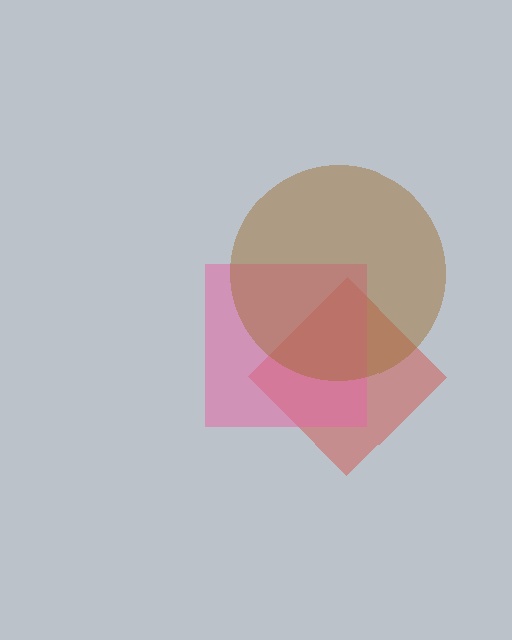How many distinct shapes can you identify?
There are 3 distinct shapes: a red diamond, a pink square, a brown circle.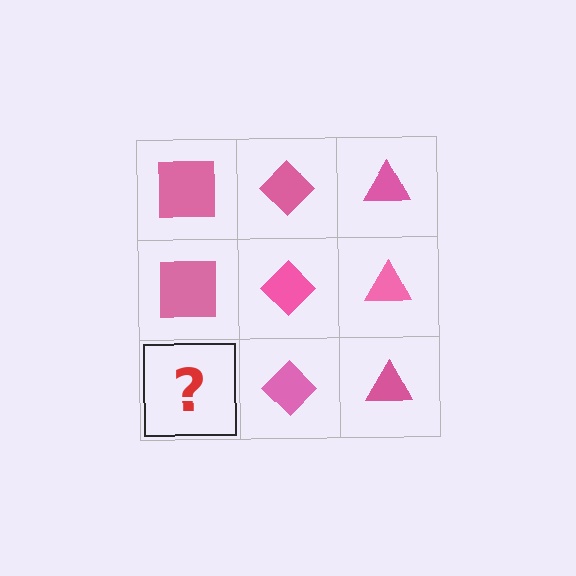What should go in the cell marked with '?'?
The missing cell should contain a pink square.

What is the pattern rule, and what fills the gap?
The rule is that each column has a consistent shape. The gap should be filled with a pink square.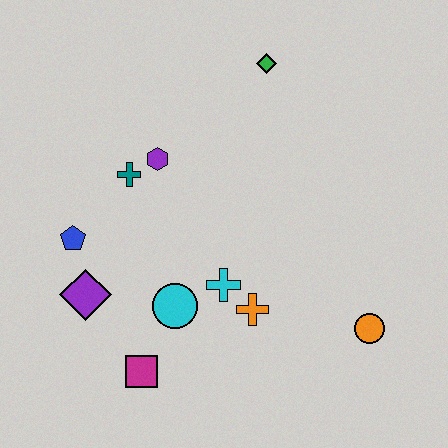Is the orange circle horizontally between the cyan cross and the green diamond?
No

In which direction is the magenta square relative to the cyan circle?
The magenta square is below the cyan circle.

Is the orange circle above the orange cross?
No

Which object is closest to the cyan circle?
The cyan cross is closest to the cyan circle.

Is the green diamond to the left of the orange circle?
Yes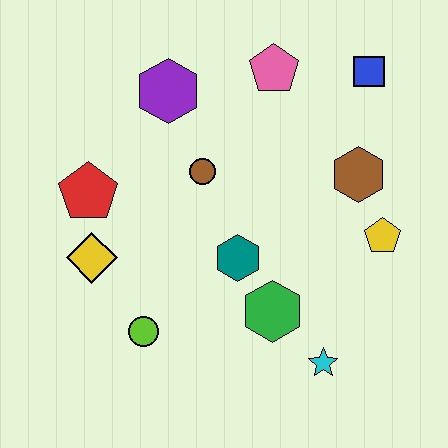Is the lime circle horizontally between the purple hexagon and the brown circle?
No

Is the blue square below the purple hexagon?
No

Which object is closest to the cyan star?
The green hexagon is closest to the cyan star.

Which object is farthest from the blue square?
The lime circle is farthest from the blue square.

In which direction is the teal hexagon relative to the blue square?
The teal hexagon is below the blue square.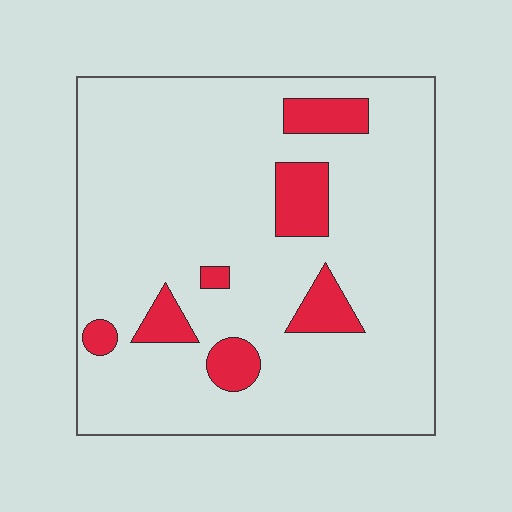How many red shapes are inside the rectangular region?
7.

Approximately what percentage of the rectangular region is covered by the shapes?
Approximately 15%.